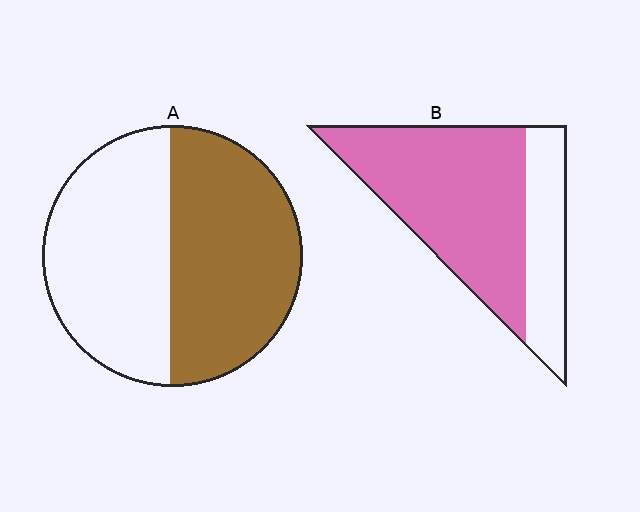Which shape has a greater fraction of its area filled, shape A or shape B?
Shape B.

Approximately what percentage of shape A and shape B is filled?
A is approximately 50% and B is approximately 70%.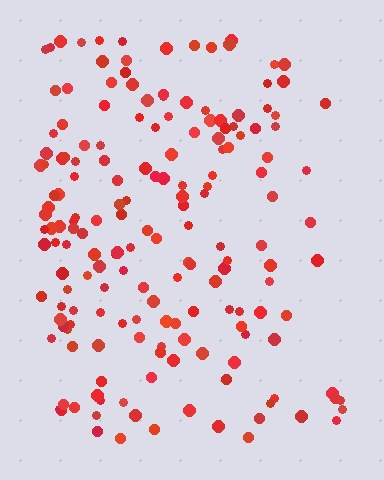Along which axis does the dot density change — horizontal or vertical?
Horizontal.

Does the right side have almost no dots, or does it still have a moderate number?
Still a moderate number, just noticeably fewer than the left.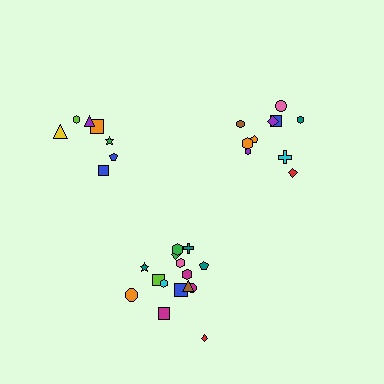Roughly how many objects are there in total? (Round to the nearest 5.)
Roughly 30 objects in total.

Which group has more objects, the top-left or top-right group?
The top-right group.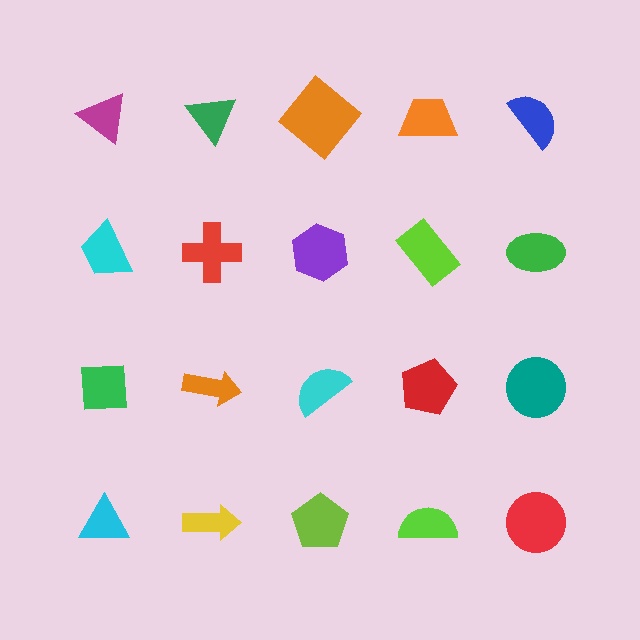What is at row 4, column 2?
A yellow arrow.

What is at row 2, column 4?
A lime rectangle.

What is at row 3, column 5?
A teal circle.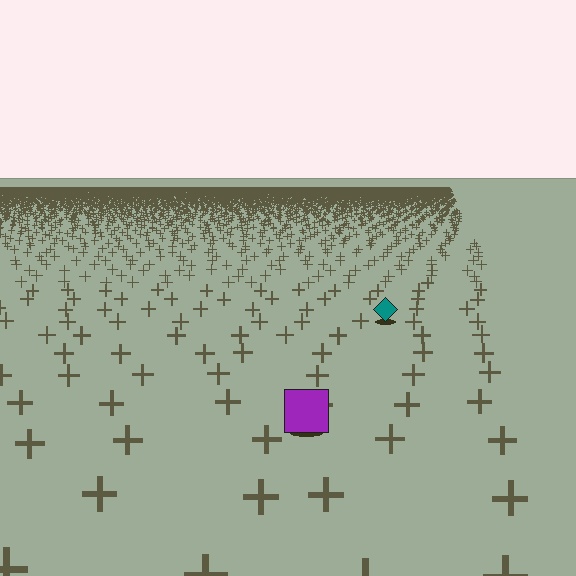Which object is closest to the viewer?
The purple square is closest. The texture marks near it are larger and more spread out.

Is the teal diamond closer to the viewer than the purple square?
No. The purple square is closer — you can tell from the texture gradient: the ground texture is coarser near it.